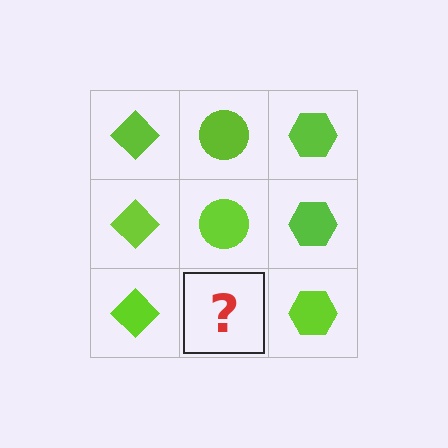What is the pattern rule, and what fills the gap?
The rule is that each column has a consistent shape. The gap should be filled with a lime circle.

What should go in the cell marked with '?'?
The missing cell should contain a lime circle.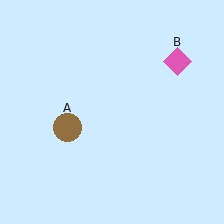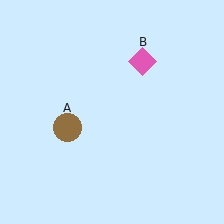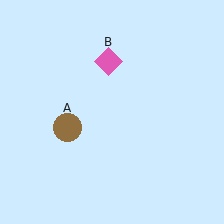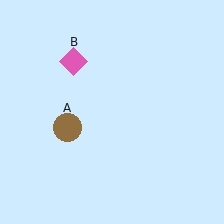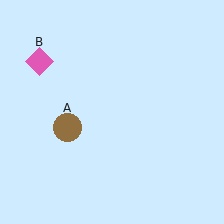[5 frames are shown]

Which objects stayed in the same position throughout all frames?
Brown circle (object A) remained stationary.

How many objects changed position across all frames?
1 object changed position: pink diamond (object B).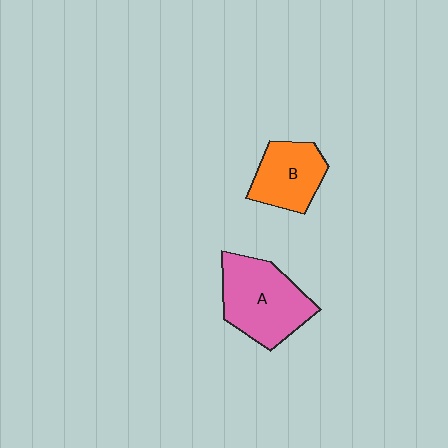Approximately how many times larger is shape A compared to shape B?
Approximately 1.5 times.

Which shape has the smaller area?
Shape B (orange).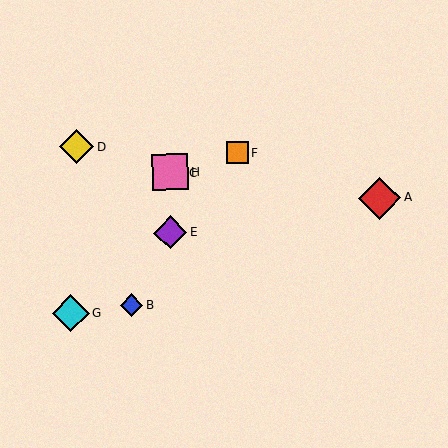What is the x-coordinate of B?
Object B is at x≈131.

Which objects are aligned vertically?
Objects C, E, H are aligned vertically.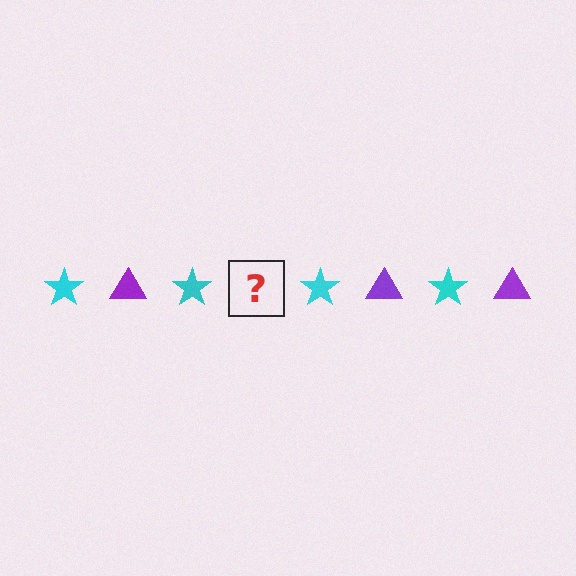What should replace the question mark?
The question mark should be replaced with a purple triangle.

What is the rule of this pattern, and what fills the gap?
The rule is that the pattern alternates between cyan star and purple triangle. The gap should be filled with a purple triangle.